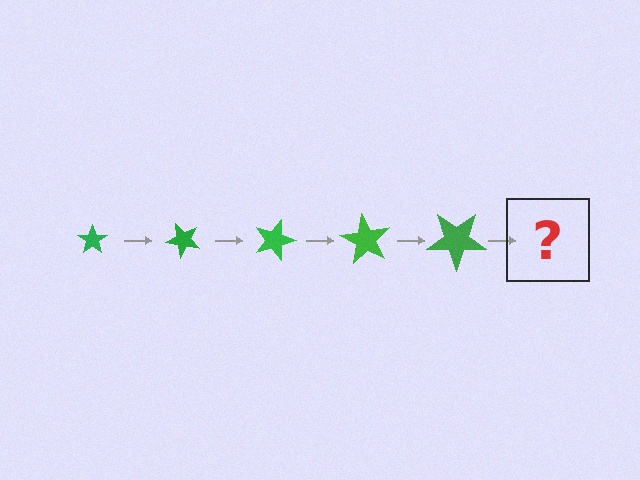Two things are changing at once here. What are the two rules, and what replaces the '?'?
The two rules are that the star grows larger each step and it rotates 45 degrees each step. The '?' should be a star, larger than the previous one and rotated 225 degrees from the start.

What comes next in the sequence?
The next element should be a star, larger than the previous one and rotated 225 degrees from the start.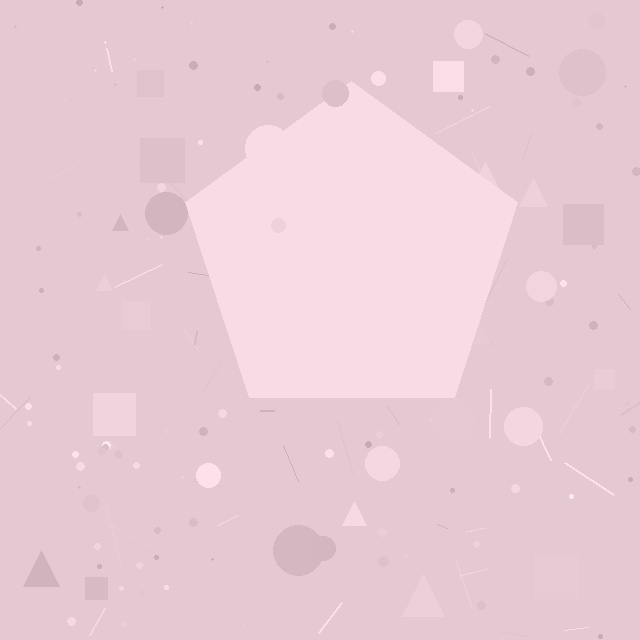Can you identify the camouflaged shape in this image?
The camouflaged shape is a pentagon.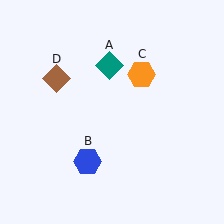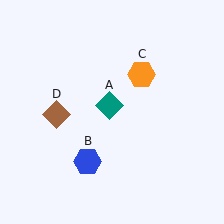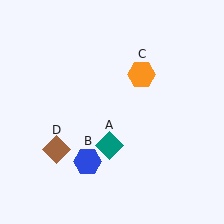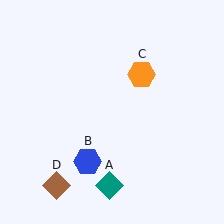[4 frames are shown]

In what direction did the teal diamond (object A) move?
The teal diamond (object A) moved down.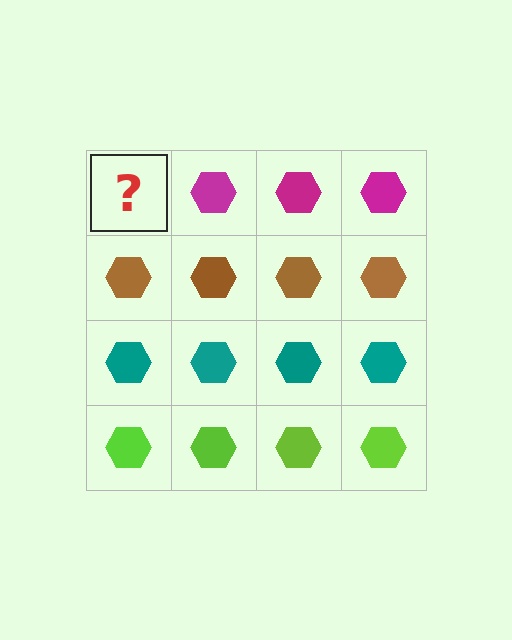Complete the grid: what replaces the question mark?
The question mark should be replaced with a magenta hexagon.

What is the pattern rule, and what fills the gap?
The rule is that each row has a consistent color. The gap should be filled with a magenta hexagon.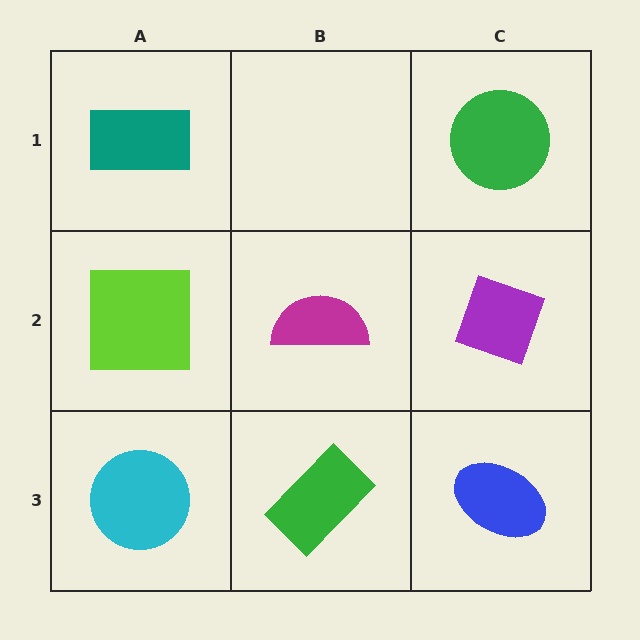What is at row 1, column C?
A green circle.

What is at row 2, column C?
A purple diamond.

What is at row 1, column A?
A teal rectangle.